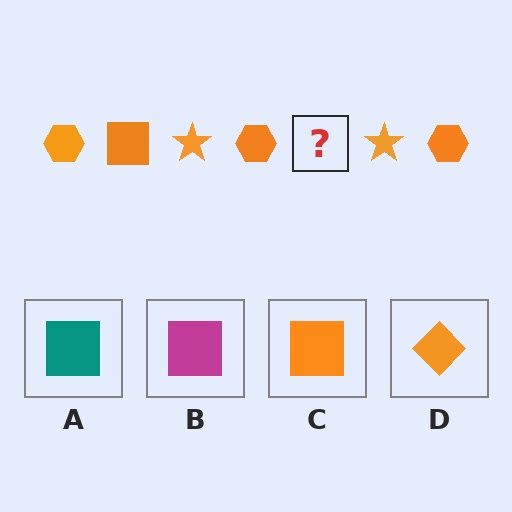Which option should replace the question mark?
Option C.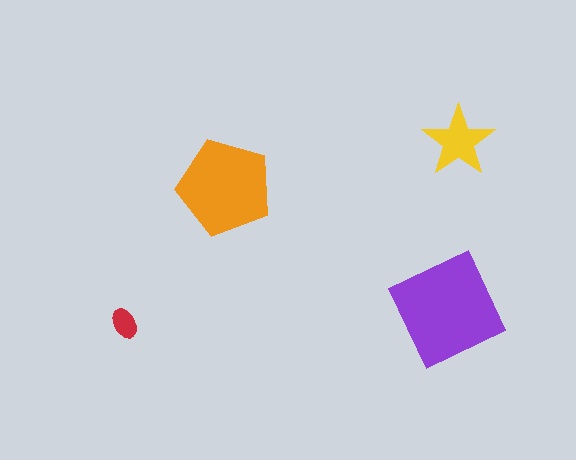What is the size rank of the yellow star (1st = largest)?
3rd.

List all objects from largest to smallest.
The purple diamond, the orange pentagon, the yellow star, the red ellipse.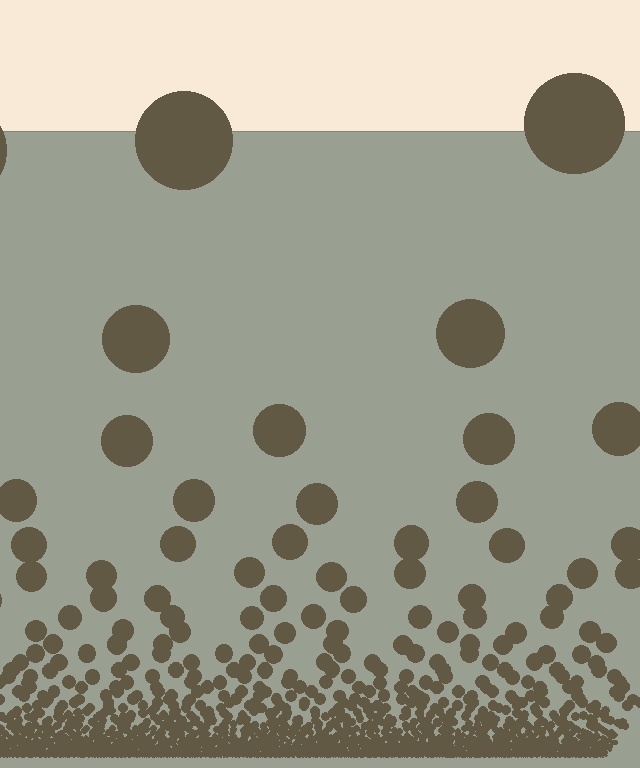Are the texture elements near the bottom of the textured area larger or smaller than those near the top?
Smaller. The gradient is inverted — elements near the bottom are smaller and denser.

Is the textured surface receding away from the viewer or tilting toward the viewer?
The surface appears to tilt toward the viewer. Texture elements get larger and sparser toward the top.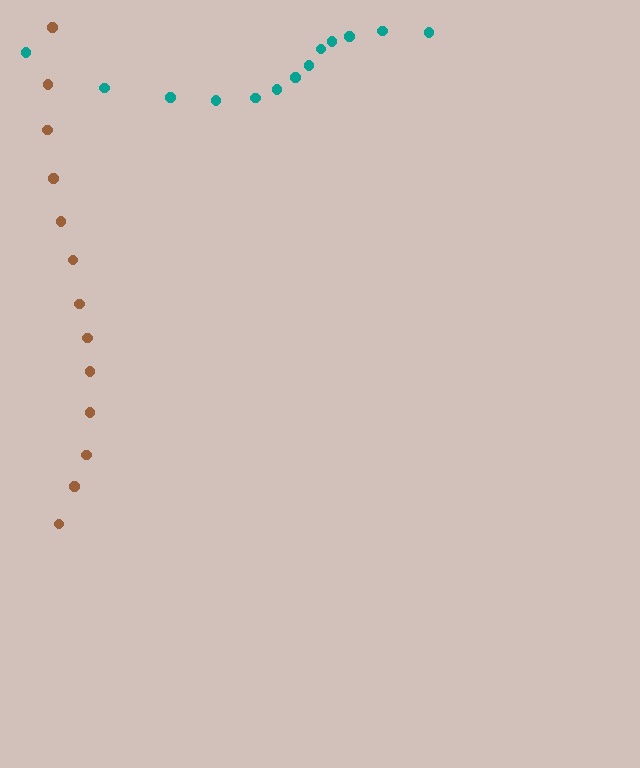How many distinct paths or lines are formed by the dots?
There are 2 distinct paths.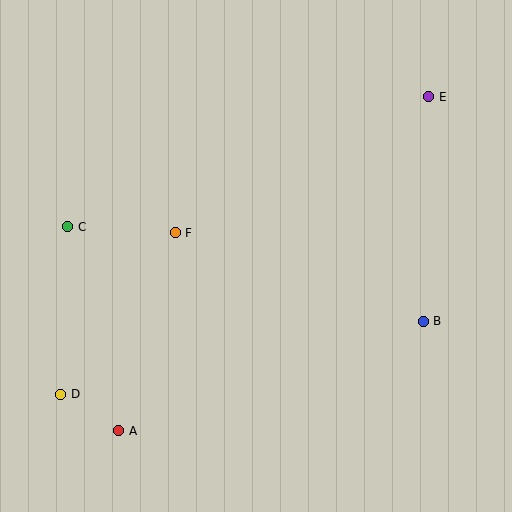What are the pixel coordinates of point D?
Point D is at (61, 394).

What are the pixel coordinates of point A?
Point A is at (119, 431).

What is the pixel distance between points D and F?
The distance between D and F is 198 pixels.